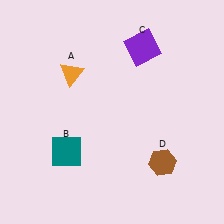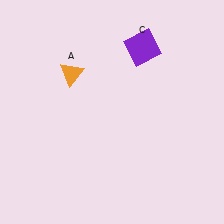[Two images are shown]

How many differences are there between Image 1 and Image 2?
There are 2 differences between the two images.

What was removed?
The teal square (B), the brown hexagon (D) were removed in Image 2.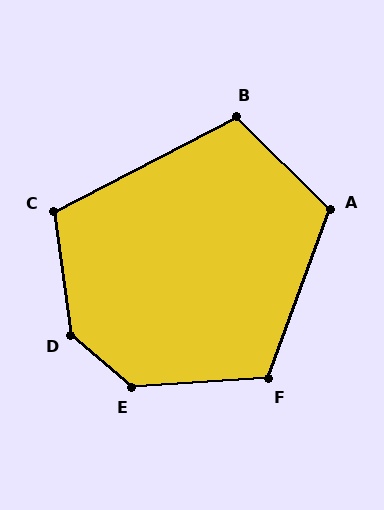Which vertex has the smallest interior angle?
B, at approximately 108 degrees.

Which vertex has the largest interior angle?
D, at approximately 138 degrees.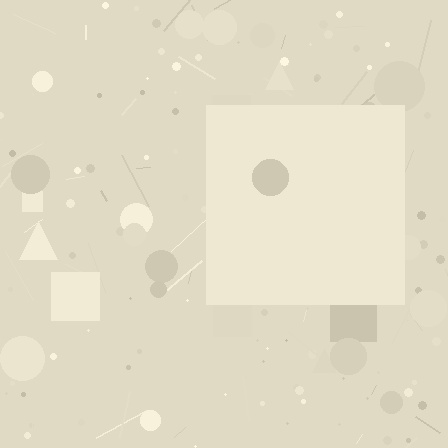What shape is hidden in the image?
A square is hidden in the image.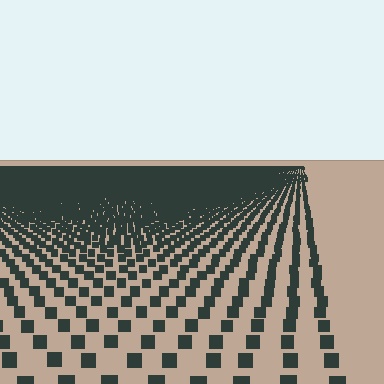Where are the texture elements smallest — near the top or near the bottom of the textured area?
Near the top.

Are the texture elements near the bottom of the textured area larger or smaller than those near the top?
Larger. Near the bottom, elements are closer to the viewer and appear at a bigger on-screen size.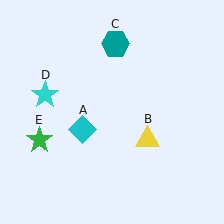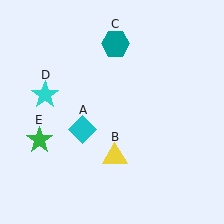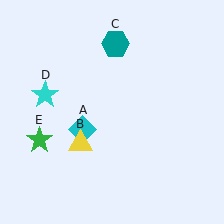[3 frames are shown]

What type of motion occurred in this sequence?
The yellow triangle (object B) rotated clockwise around the center of the scene.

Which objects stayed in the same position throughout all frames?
Cyan diamond (object A) and teal hexagon (object C) and cyan star (object D) and green star (object E) remained stationary.